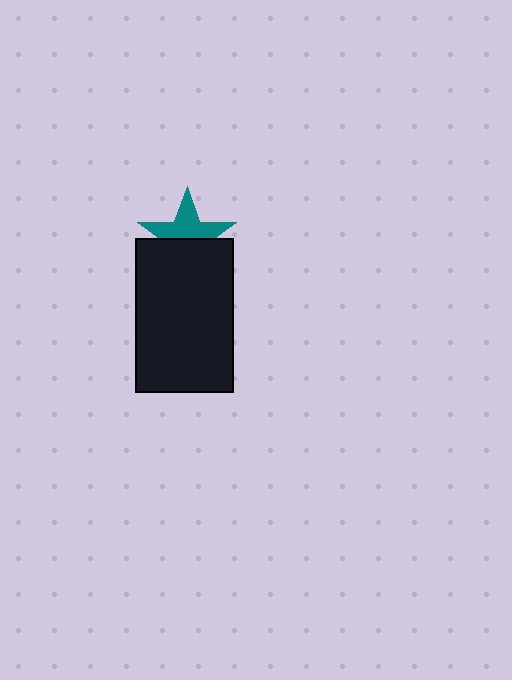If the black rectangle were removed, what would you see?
You would see the complete teal star.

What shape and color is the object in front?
The object in front is a black rectangle.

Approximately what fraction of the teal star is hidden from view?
Roughly 47% of the teal star is hidden behind the black rectangle.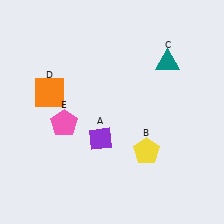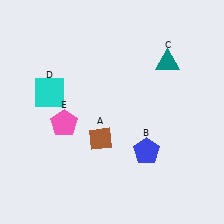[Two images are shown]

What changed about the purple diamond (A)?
In Image 1, A is purple. In Image 2, it changed to brown.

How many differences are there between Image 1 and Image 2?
There are 3 differences between the two images.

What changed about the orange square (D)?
In Image 1, D is orange. In Image 2, it changed to cyan.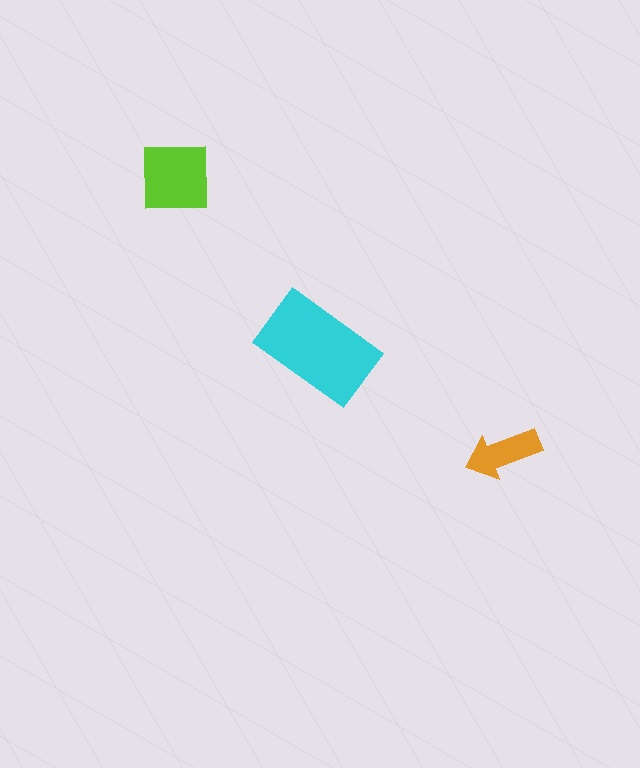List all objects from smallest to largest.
The orange arrow, the lime square, the cyan rectangle.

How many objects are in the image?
There are 3 objects in the image.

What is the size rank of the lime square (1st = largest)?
2nd.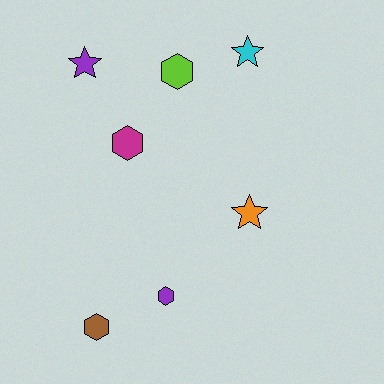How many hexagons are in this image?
There are 4 hexagons.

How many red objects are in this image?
There are no red objects.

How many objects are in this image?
There are 7 objects.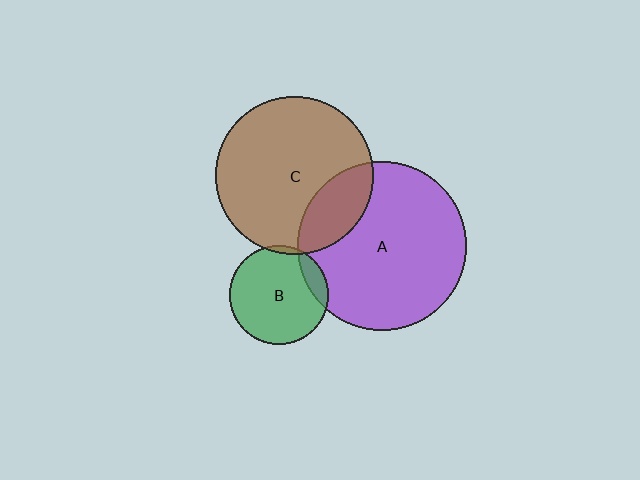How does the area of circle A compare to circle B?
Approximately 2.9 times.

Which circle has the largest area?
Circle A (purple).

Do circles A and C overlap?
Yes.